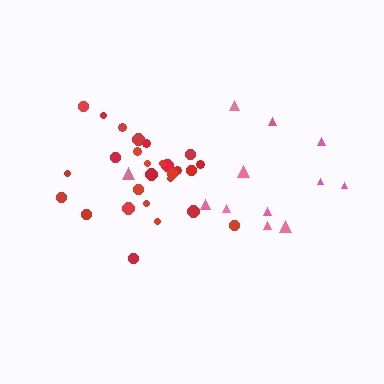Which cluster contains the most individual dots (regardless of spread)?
Red (27).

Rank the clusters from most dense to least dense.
red, pink.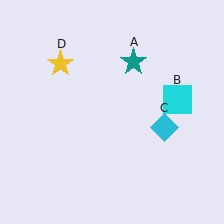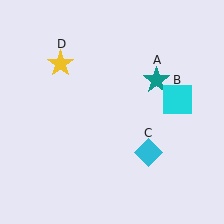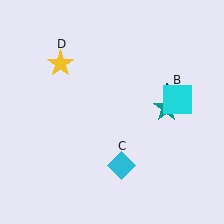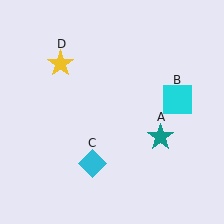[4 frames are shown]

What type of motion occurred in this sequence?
The teal star (object A), cyan diamond (object C) rotated clockwise around the center of the scene.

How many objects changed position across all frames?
2 objects changed position: teal star (object A), cyan diamond (object C).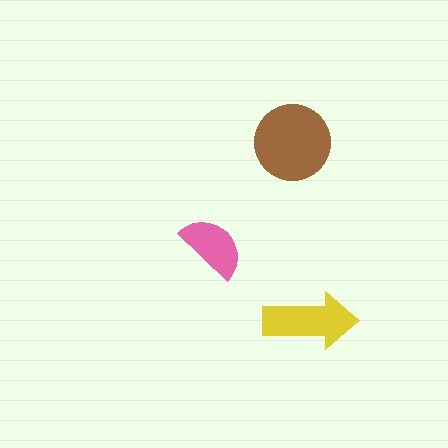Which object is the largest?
The brown circle.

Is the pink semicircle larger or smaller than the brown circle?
Smaller.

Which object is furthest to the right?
The yellow arrow is rightmost.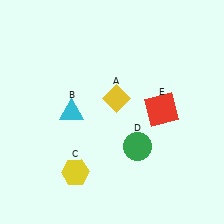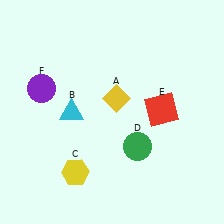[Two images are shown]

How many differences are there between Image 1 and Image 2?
There is 1 difference between the two images.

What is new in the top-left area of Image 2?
A purple circle (F) was added in the top-left area of Image 2.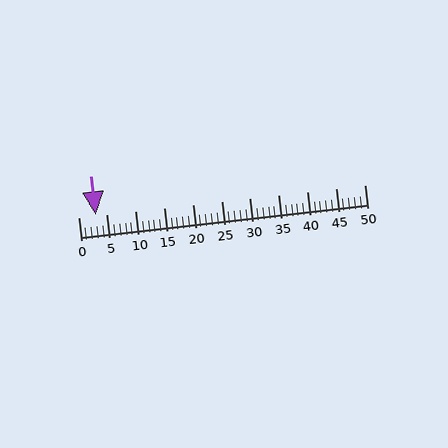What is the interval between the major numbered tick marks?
The major tick marks are spaced 5 units apart.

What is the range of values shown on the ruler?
The ruler shows values from 0 to 50.